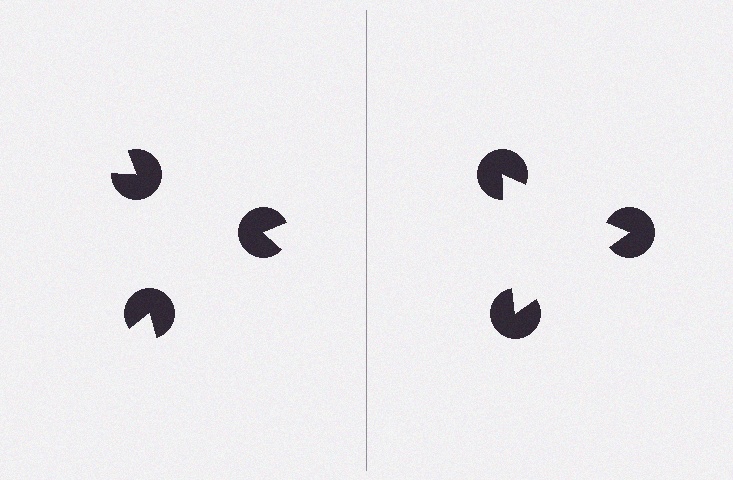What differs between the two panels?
The pac-man discs are positioned identically on both sides; only the wedge orientations differ. On the right they align to a triangle; on the left they are misaligned.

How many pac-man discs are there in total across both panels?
6 — 3 on each side.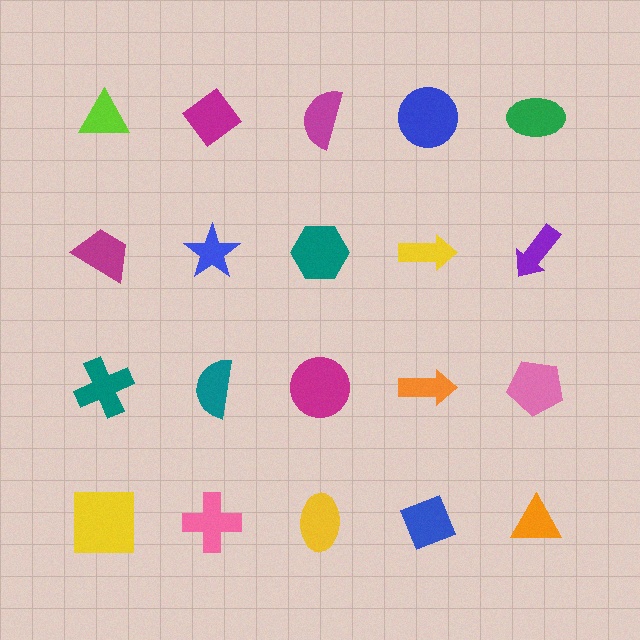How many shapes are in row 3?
5 shapes.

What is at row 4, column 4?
A blue diamond.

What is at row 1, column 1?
A lime triangle.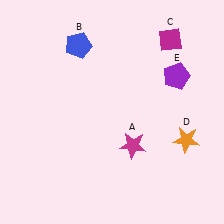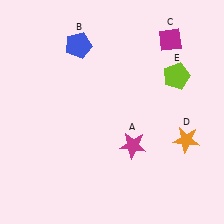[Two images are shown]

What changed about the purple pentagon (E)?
In Image 1, E is purple. In Image 2, it changed to lime.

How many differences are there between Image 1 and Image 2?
There is 1 difference between the two images.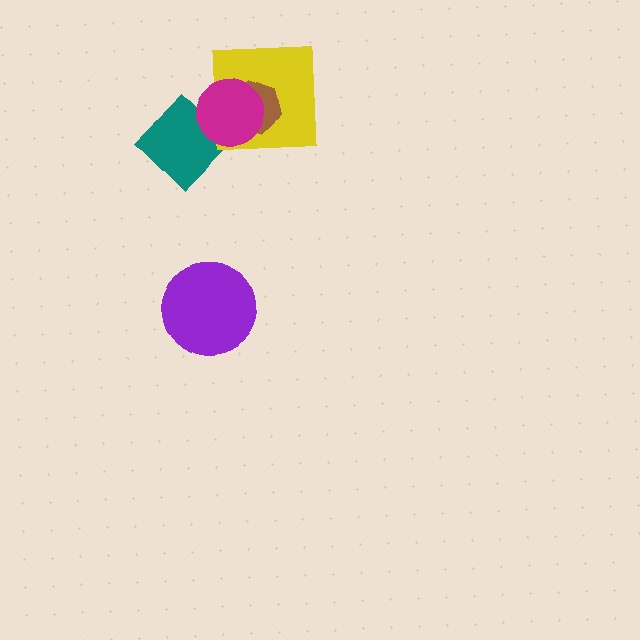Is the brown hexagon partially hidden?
Yes, it is partially covered by another shape.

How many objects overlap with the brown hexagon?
2 objects overlap with the brown hexagon.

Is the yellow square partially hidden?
Yes, it is partially covered by another shape.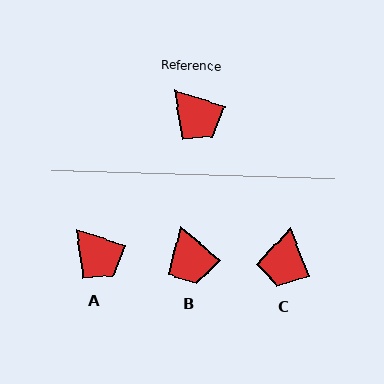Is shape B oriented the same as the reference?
No, it is off by about 22 degrees.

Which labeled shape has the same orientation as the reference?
A.